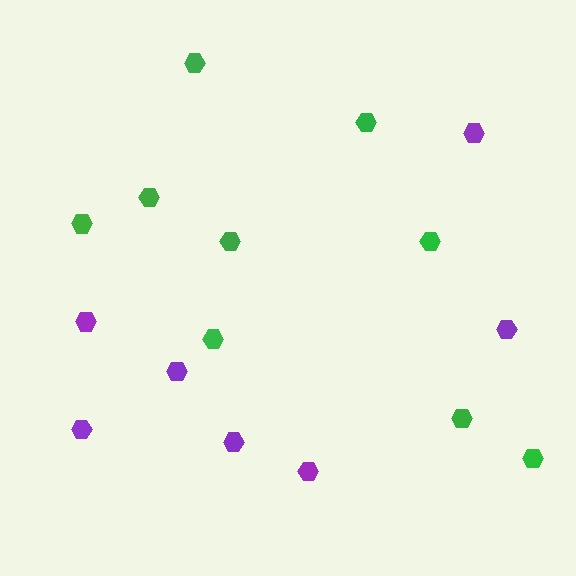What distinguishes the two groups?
There are 2 groups: one group of purple hexagons (7) and one group of green hexagons (9).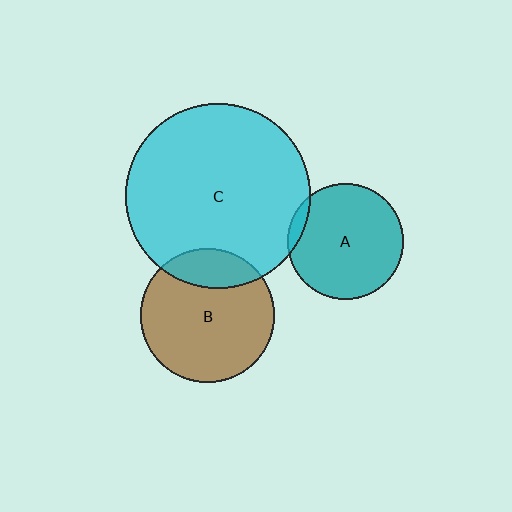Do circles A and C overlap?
Yes.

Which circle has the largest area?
Circle C (cyan).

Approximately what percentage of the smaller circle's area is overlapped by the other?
Approximately 5%.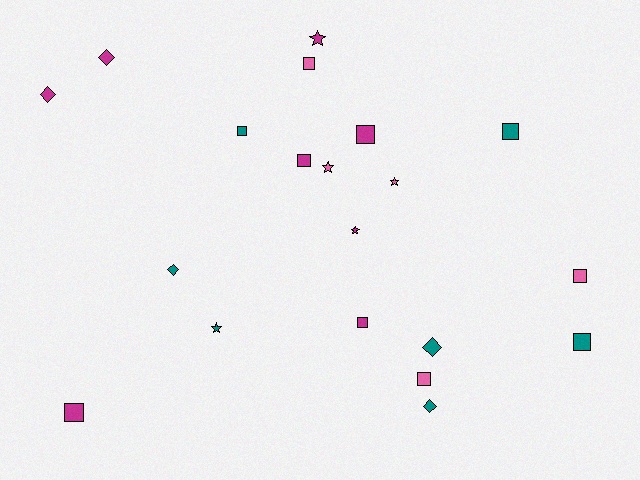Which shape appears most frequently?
Square, with 10 objects.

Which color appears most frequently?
Magenta, with 8 objects.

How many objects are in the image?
There are 20 objects.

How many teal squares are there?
There are 3 teal squares.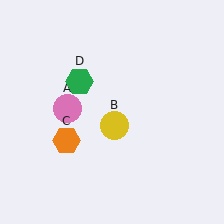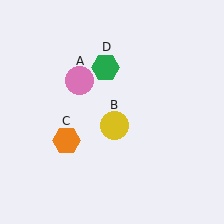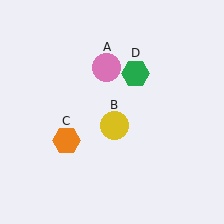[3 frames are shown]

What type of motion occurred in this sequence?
The pink circle (object A), green hexagon (object D) rotated clockwise around the center of the scene.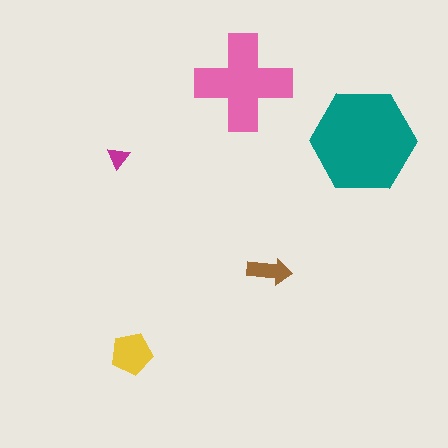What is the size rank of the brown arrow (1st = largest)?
4th.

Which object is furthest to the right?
The teal hexagon is rightmost.